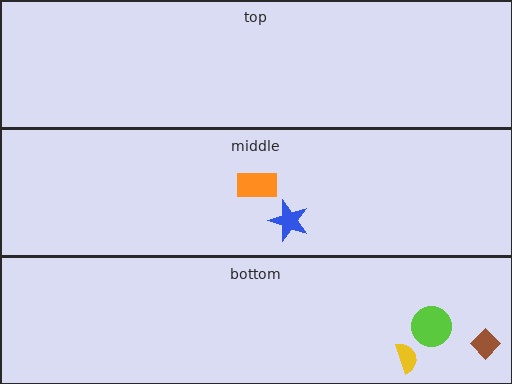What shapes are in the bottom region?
The brown diamond, the lime circle, the yellow semicircle.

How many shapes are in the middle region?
2.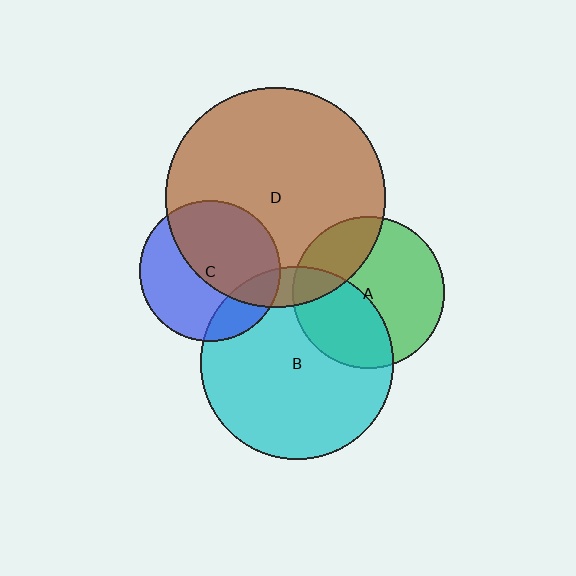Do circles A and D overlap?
Yes.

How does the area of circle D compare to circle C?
Approximately 2.4 times.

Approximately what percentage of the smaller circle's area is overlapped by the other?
Approximately 25%.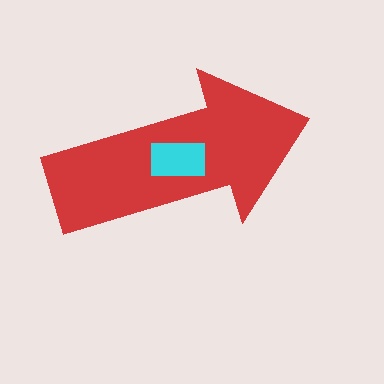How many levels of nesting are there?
2.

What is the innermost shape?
The cyan rectangle.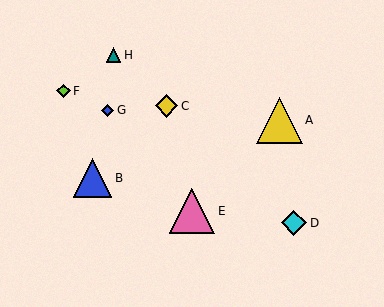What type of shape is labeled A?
Shape A is a yellow triangle.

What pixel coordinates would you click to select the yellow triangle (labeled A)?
Click at (280, 120) to select the yellow triangle A.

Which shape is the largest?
The yellow triangle (labeled A) is the largest.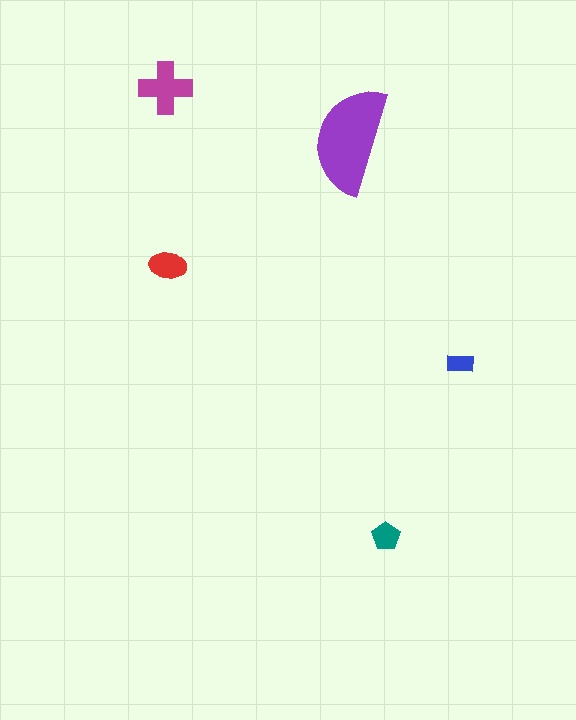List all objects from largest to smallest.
The purple semicircle, the magenta cross, the red ellipse, the teal pentagon, the blue rectangle.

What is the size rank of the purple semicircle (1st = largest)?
1st.